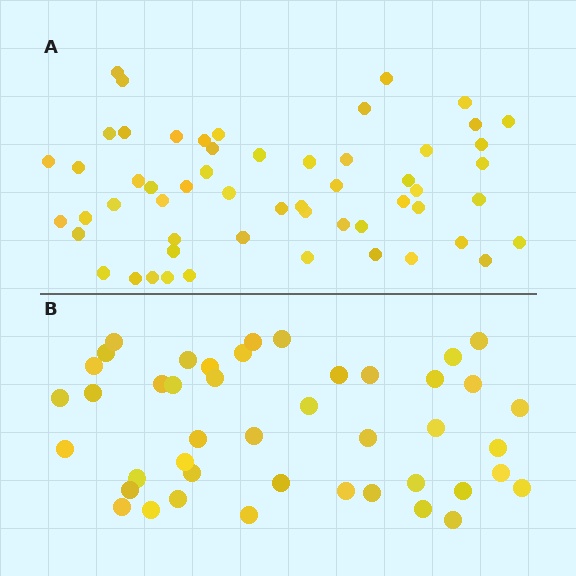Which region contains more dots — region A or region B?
Region A (the top region) has more dots.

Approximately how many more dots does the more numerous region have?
Region A has roughly 12 or so more dots than region B.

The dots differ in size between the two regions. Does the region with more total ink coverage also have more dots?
No. Region B has more total ink coverage because its dots are larger, but region A actually contains more individual dots. Total area can be misleading — the number of items is what matters here.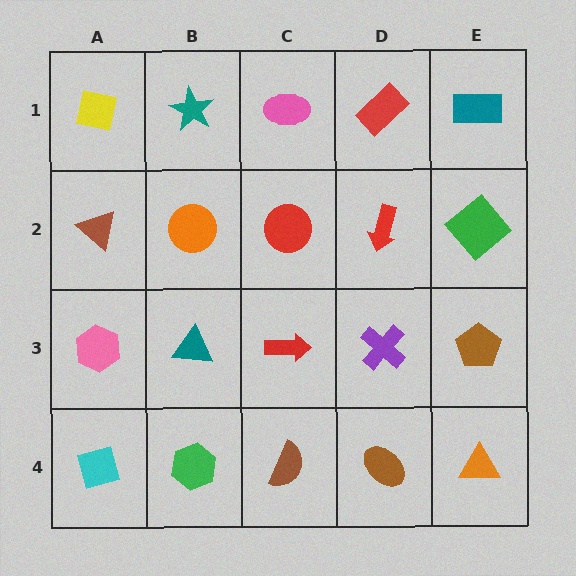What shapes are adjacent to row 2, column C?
A pink ellipse (row 1, column C), a red arrow (row 3, column C), an orange circle (row 2, column B), a red arrow (row 2, column D).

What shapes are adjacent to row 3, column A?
A brown triangle (row 2, column A), a cyan diamond (row 4, column A), a teal triangle (row 3, column B).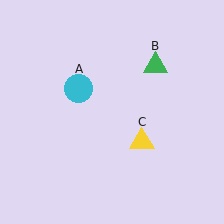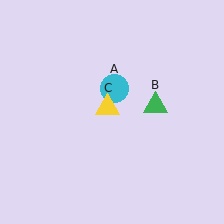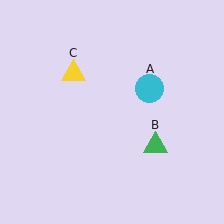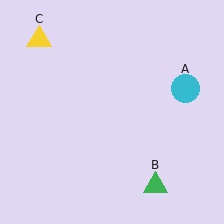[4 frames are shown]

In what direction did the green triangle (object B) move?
The green triangle (object B) moved down.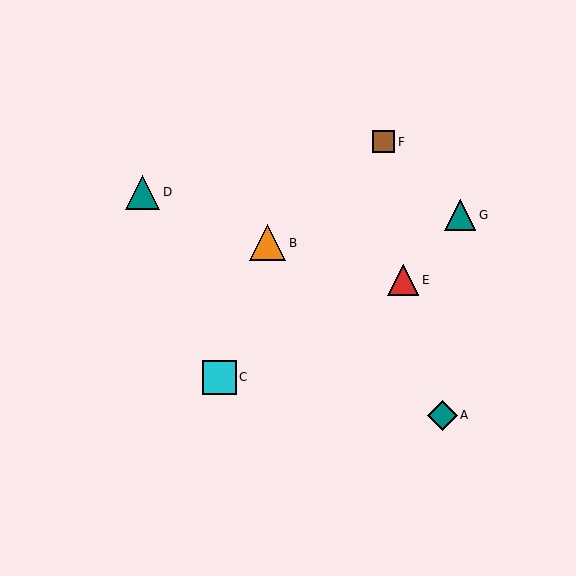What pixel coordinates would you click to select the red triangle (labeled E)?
Click at (403, 280) to select the red triangle E.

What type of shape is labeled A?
Shape A is a teal diamond.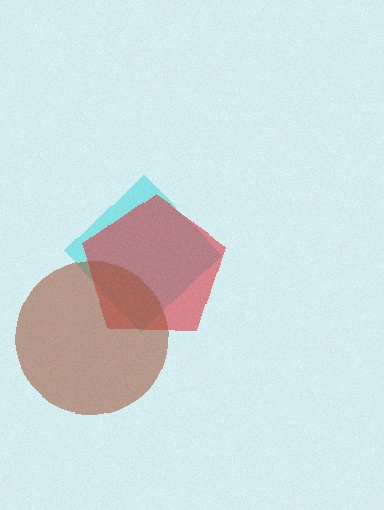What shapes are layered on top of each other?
The layered shapes are: a cyan diamond, a red pentagon, a brown circle.